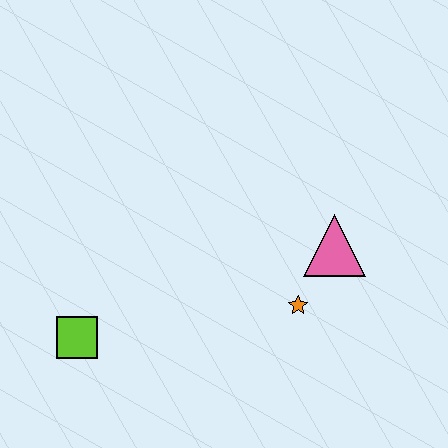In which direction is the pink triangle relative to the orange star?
The pink triangle is above the orange star.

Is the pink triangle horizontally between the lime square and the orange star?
No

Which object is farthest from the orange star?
The lime square is farthest from the orange star.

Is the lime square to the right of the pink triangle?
No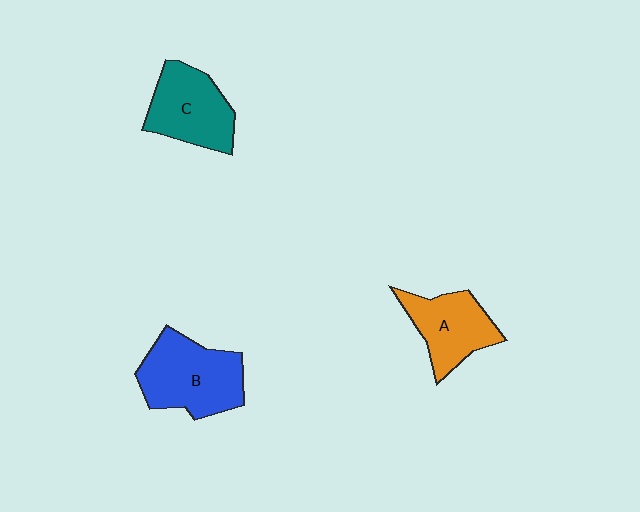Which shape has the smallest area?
Shape A (orange).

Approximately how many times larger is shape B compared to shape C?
Approximately 1.2 times.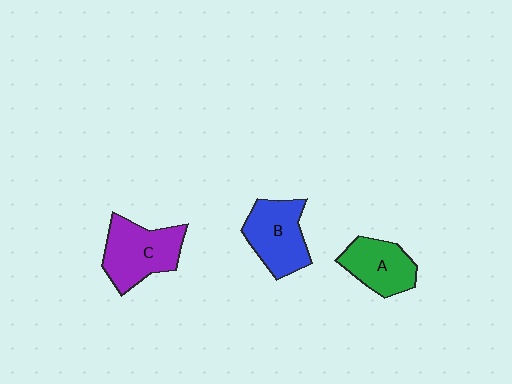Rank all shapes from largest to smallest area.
From largest to smallest: C (purple), B (blue), A (green).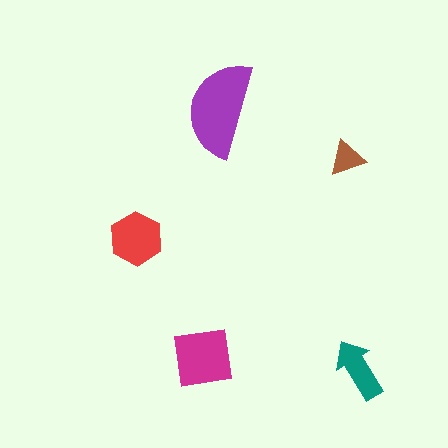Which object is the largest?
The purple semicircle.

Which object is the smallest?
The brown triangle.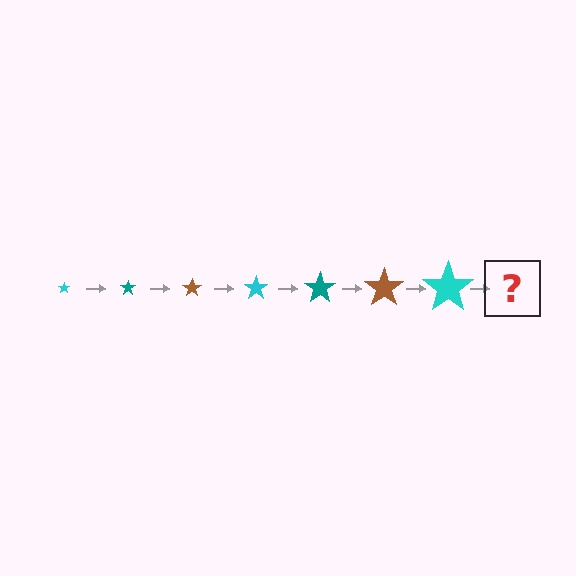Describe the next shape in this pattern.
It should be a teal star, larger than the previous one.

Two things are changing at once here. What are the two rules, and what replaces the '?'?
The two rules are that the star grows larger each step and the color cycles through cyan, teal, and brown. The '?' should be a teal star, larger than the previous one.